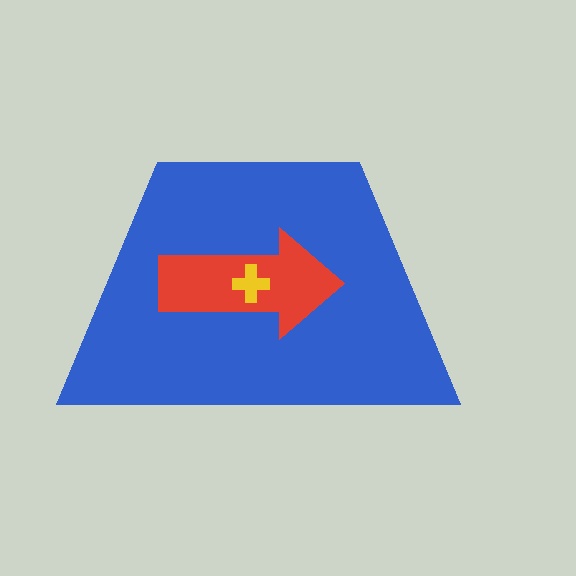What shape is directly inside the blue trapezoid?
The red arrow.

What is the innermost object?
The yellow cross.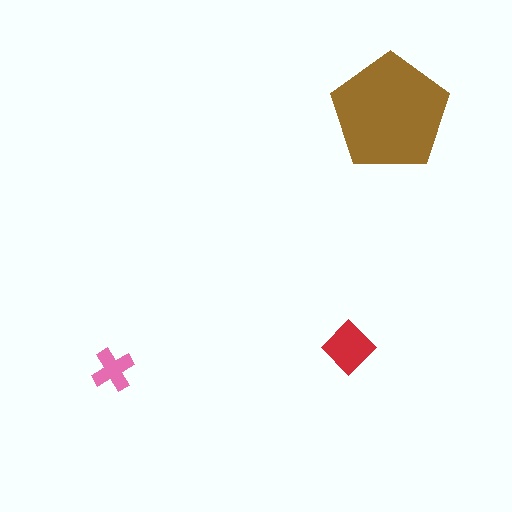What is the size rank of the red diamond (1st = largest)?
2nd.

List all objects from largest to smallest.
The brown pentagon, the red diamond, the pink cross.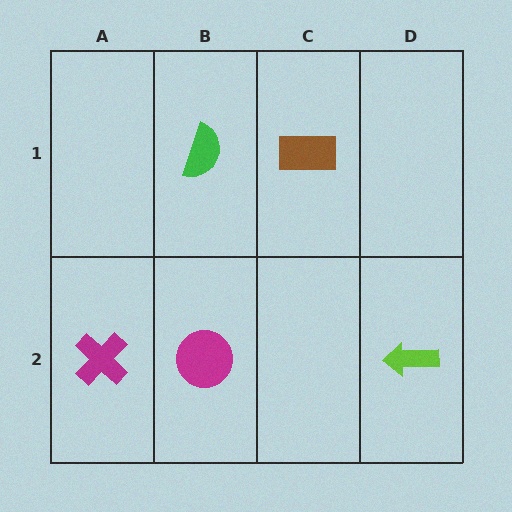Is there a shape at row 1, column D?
No, that cell is empty.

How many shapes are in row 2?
3 shapes.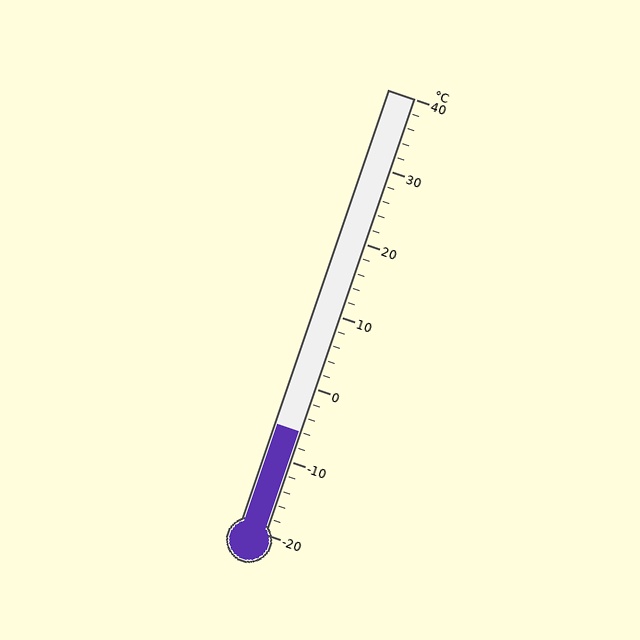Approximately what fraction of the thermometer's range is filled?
The thermometer is filled to approximately 25% of its range.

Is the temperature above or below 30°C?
The temperature is below 30°C.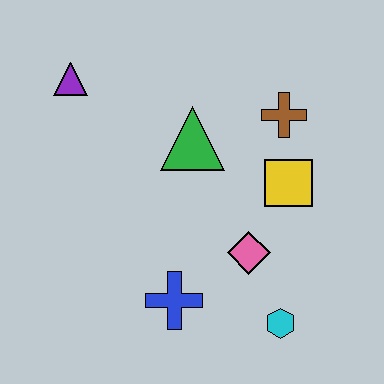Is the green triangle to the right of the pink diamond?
No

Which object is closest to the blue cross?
The pink diamond is closest to the blue cross.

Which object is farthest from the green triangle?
The cyan hexagon is farthest from the green triangle.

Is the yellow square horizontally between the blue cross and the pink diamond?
No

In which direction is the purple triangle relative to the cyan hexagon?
The purple triangle is above the cyan hexagon.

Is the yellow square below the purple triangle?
Yes